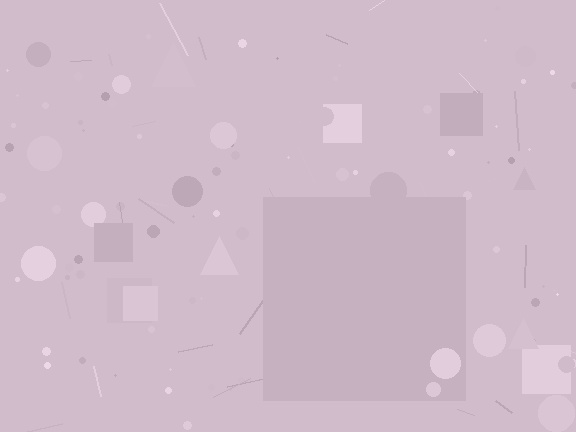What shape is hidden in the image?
A square is hidden in the image.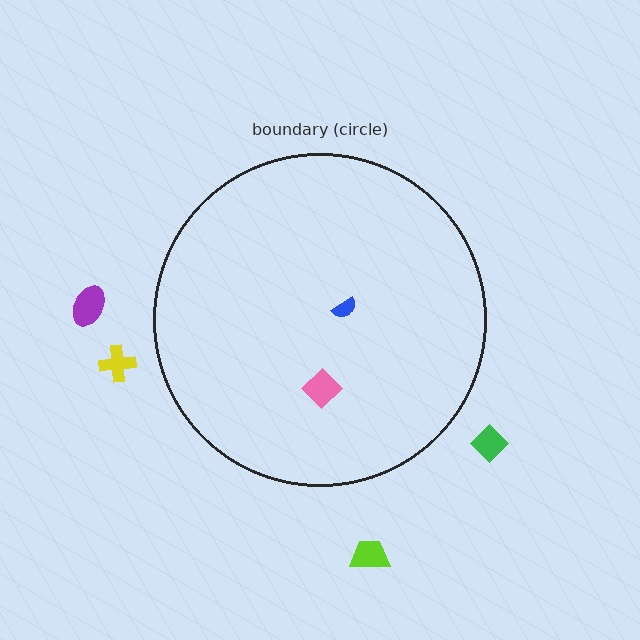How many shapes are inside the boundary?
2 inside, 4 outside.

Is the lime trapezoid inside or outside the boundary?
Outside.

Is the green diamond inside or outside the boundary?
Outside.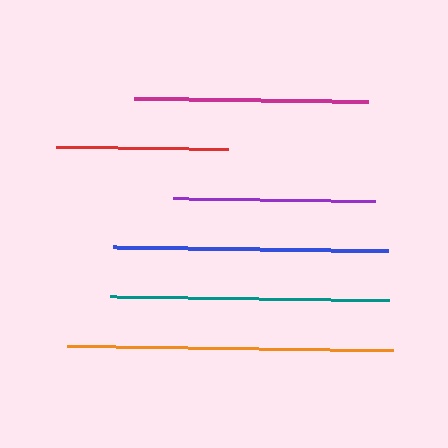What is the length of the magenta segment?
The magenta segment is approximately 234 pixels long.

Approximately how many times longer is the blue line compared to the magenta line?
The blue line is approximately 1.2 times the length of the magenta line.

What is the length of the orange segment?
The orange segment is approximately 326 pixels long.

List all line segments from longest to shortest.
From longest to shortest: orange, teal, blue, magenta, purple, red.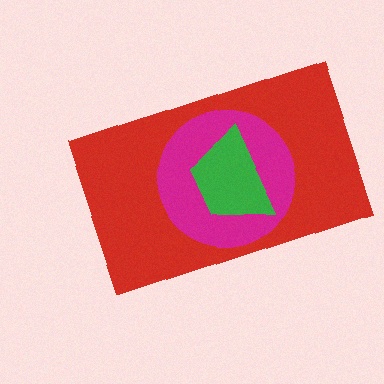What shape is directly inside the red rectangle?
The magenta circle.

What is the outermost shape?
The red rectangle.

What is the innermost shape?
The green trapezoid.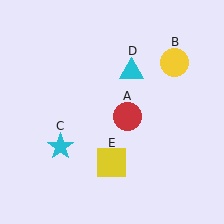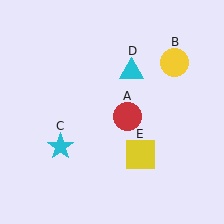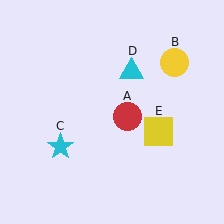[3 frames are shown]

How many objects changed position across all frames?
1 object changed position: yellow square (object E).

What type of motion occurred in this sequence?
The yellow square (object E) rotated counterclockwise around the center of the scene.